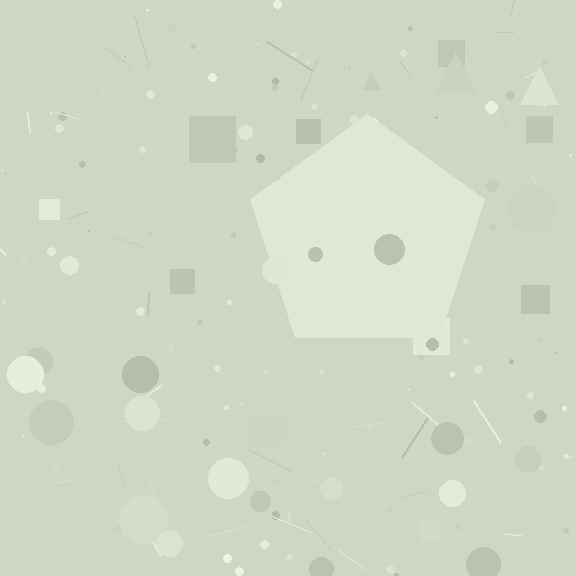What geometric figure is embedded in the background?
A pentagon is embedded in the background.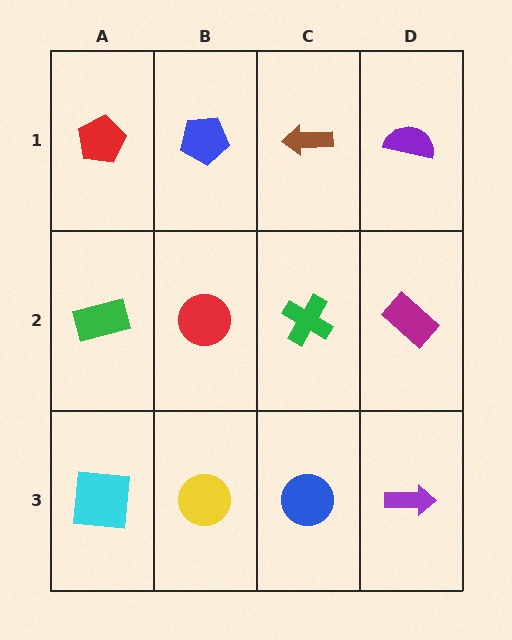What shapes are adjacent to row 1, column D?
A magenta rectangle (row 2, column D), a brown arrow (row 1, column C).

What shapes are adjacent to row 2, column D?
A purple semicircle (row 1, column D), a purple arrow (row 3, column D), a green cross (row 2, column C).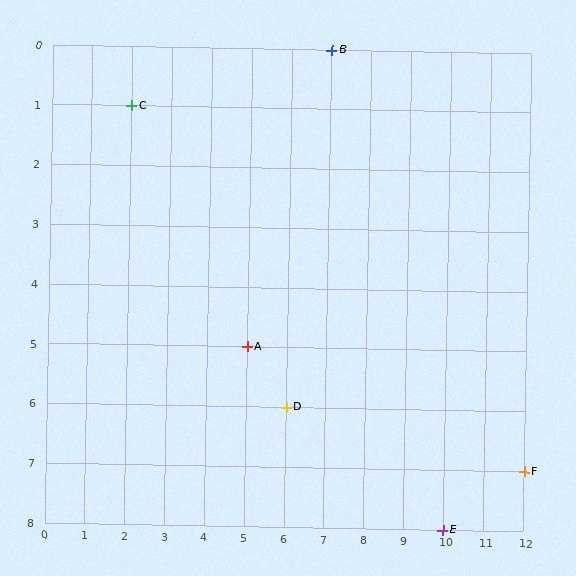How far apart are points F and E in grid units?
Points F and E are 2 columns and 1 row apart (about 2.2 grid units diagonally).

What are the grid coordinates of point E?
Point E is at grid coordinates (10, 8).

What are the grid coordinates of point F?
Point F is at grid coordinates (12, 7).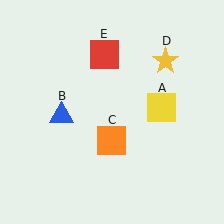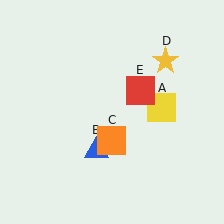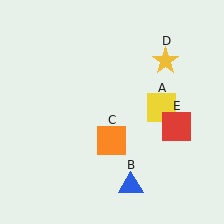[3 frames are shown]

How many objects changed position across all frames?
2 objects changed position: blue triangle (object B), red square (object E).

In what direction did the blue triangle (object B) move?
The blue triangle (object B) moved down and to the right.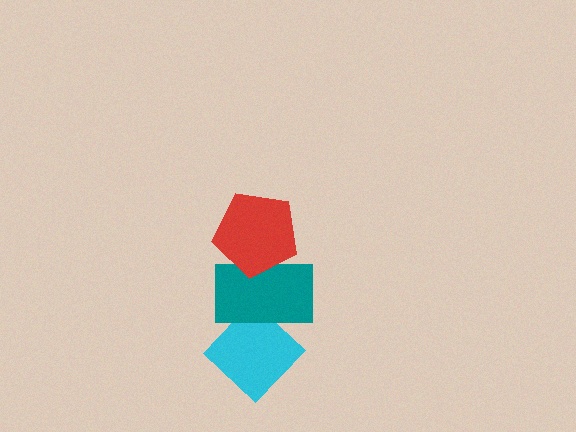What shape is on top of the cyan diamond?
The teal rectangle is on top of the cyan diamond.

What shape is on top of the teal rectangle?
The red pentagon is on top of the teal rectangle.